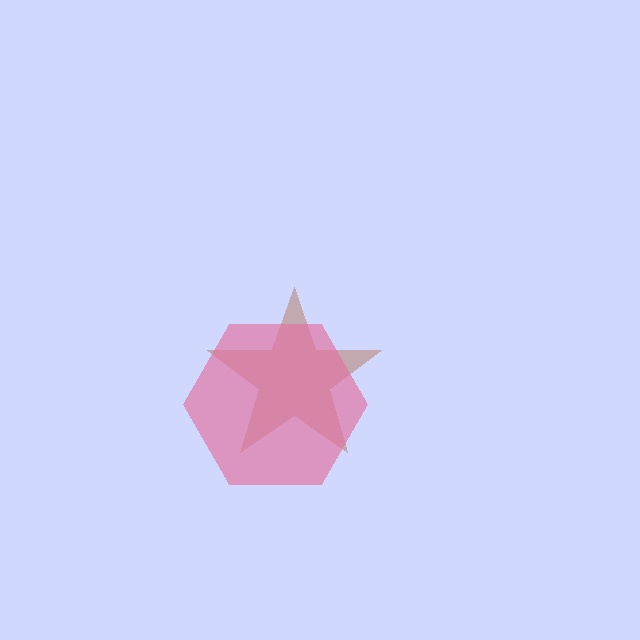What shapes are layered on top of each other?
The layered shapes are: a brown star, a pink hexagon.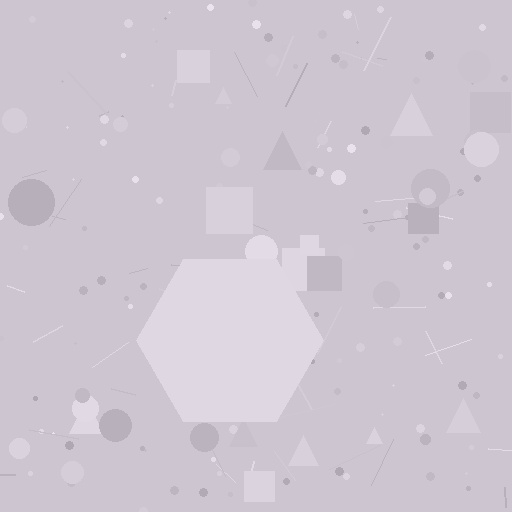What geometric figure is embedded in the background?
A hexagon is embedded in the background.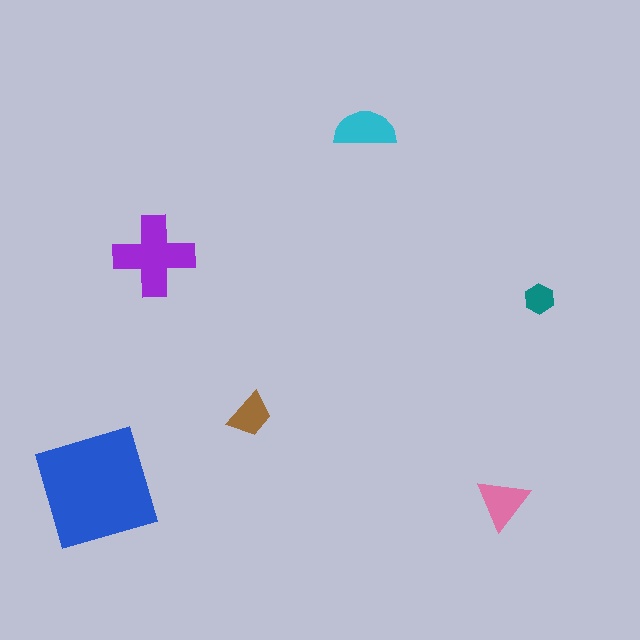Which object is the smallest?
The teal hexagon.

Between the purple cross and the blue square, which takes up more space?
The blue square.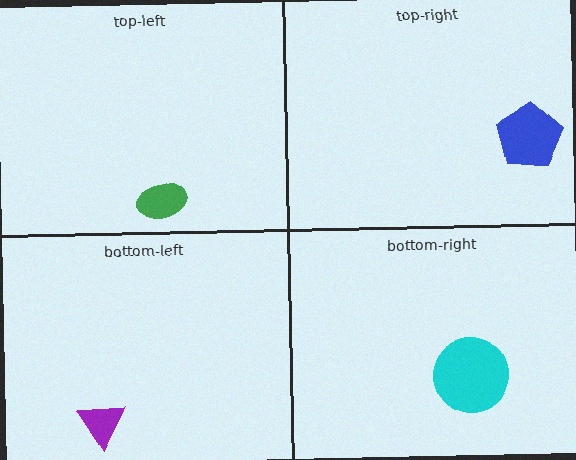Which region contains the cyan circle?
The bottom-right region.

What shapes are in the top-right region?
The blue pentagon.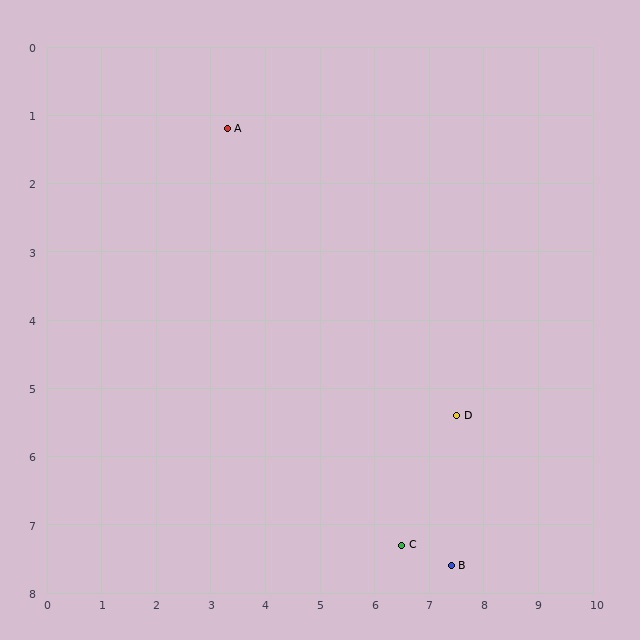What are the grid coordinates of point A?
Point A is at approximately (3.3, 1.2).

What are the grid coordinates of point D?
Point D is at approximately (7.5, 5.4).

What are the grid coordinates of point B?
Point B is at approximately (7.4, 7.6).